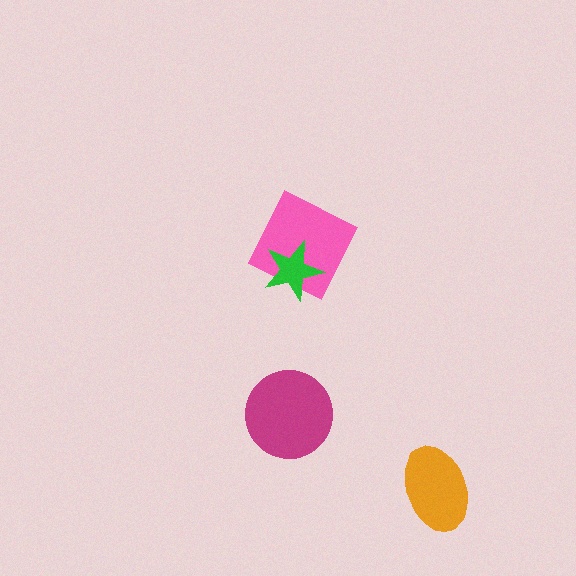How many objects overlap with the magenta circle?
0 objects overlap with the magenta circle.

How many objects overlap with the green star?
1 object overlaps with the green star.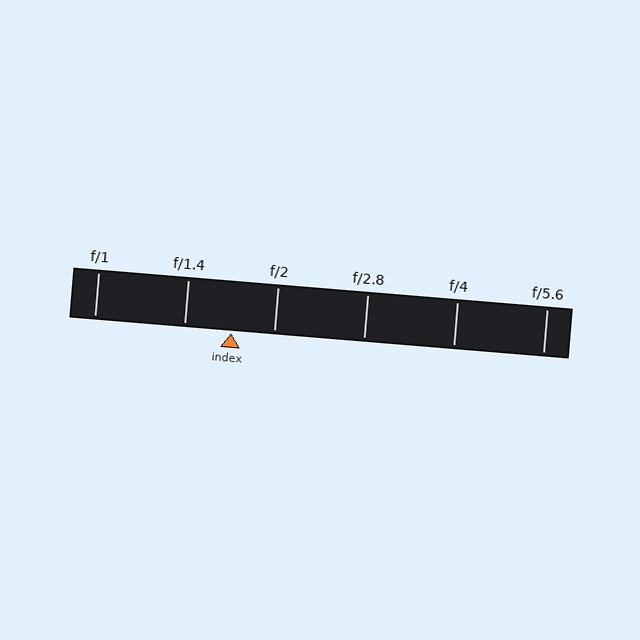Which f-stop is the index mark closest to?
The index mark is closest to f/2.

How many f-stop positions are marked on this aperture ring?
There are 6 f-stop positions marked.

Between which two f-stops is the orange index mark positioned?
The index mark is between f/1.4 and f/2.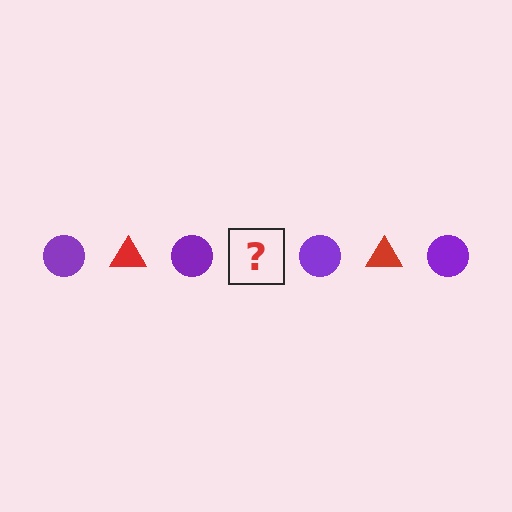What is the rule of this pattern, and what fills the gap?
The rule is that the pattern alternates between purple circle and red triangle. The gap should be filled with a red triangle.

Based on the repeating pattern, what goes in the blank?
The blank should be a red triangle.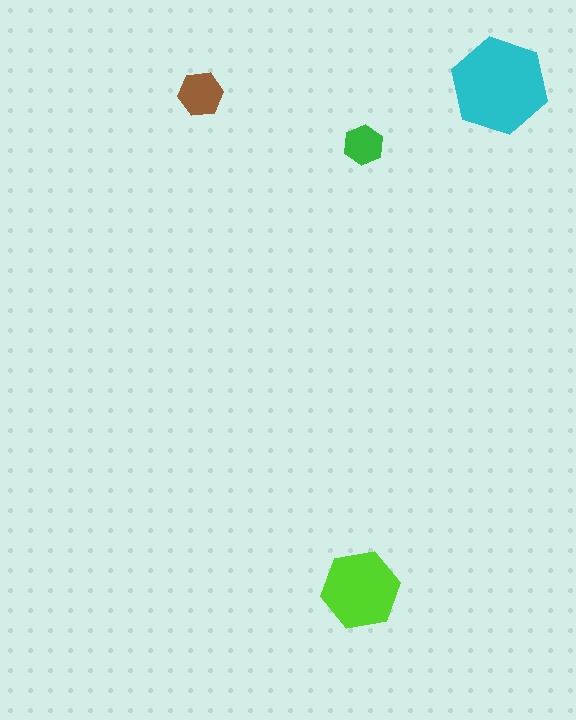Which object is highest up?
The cyan hexagon is topmost.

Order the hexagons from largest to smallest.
the cyan one, the lime one, the brown one, the green one.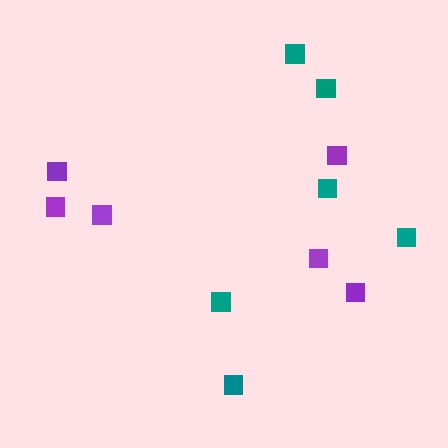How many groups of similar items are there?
There are 2 groups: one group of purple squares (6) and one group of teal squares (6).